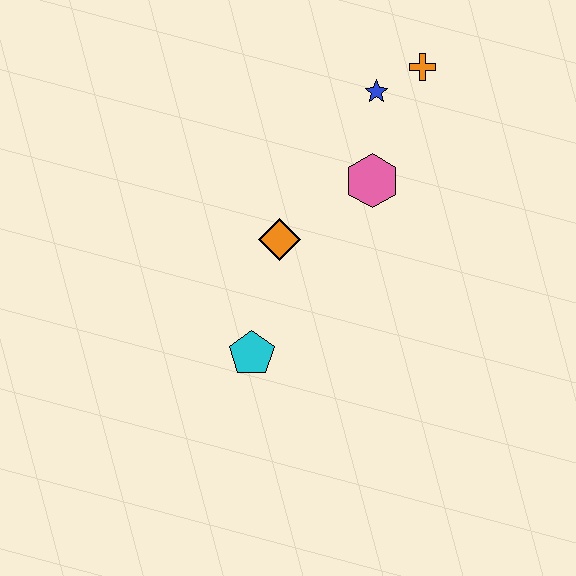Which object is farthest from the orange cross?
The cyan pentagon is farthest from the orange cross.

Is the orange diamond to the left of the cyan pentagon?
No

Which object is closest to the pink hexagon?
The blue star is closest to the pink hexagon.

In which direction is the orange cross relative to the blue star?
The orange cross is to the right of the blue star.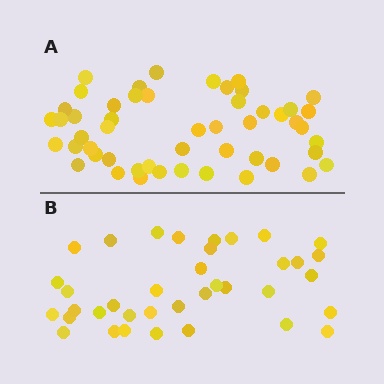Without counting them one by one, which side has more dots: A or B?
Region A (the top region) has more dots.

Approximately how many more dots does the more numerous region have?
Region A has approximately 15 more dots than region B.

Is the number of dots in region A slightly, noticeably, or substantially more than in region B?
Region A has noticeably more, but not dramatically so. The ratio is roughly 1.4 to 1.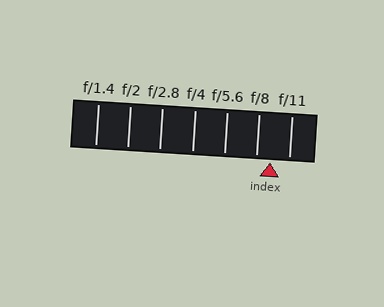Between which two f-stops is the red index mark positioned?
The index mark is between f/8 and f/11.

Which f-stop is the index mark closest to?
The index mark is closest to f/8.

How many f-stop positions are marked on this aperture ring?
There are 7 f-stop positions marked.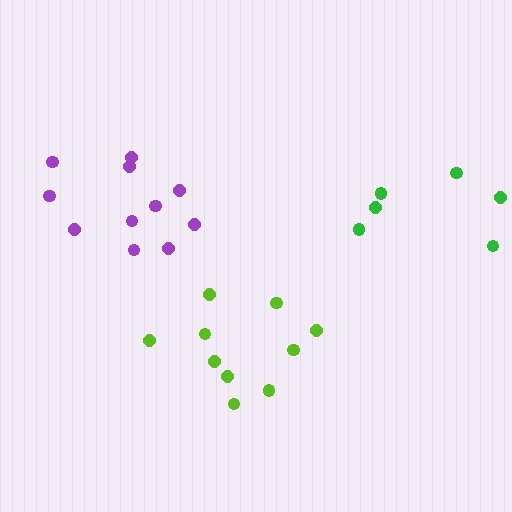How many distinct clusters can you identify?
There are 3 distinct clusters.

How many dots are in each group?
Group 1: 11 dots, Group 2: 6 dots, Group 3: 10 dots (27 total).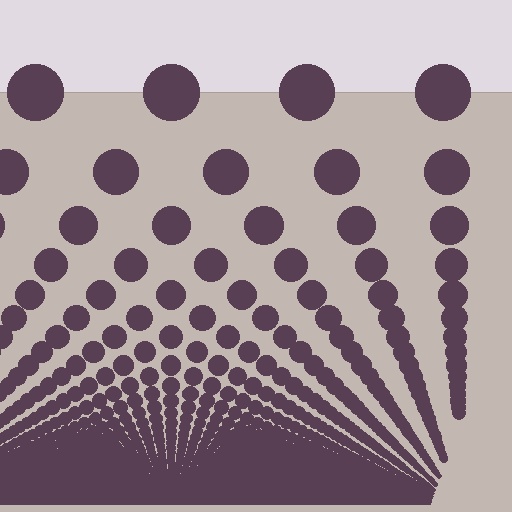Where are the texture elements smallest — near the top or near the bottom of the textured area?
Near the bottom.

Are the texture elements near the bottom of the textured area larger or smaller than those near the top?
Smaller. The gradient is inverted — elements near the bottom are smaller and denser.